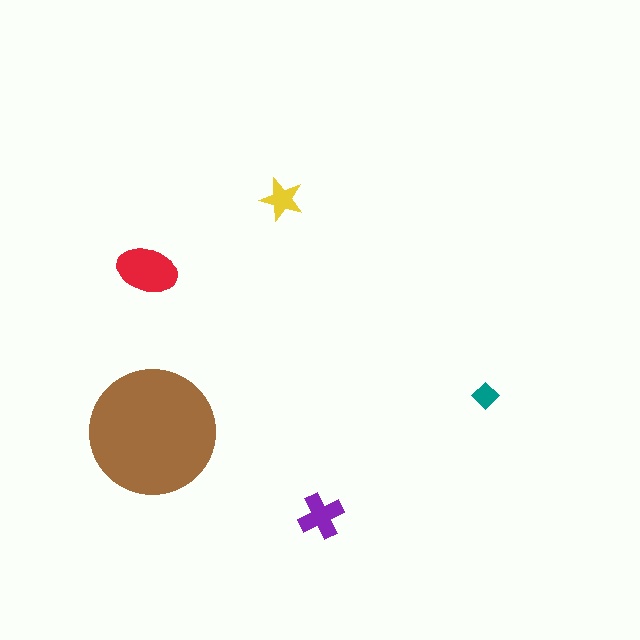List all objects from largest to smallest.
The brown circle, the red ellipse, the purple cross, the yellow star, the teal diamond.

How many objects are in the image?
There are 5 objects in the image.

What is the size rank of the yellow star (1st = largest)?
4th.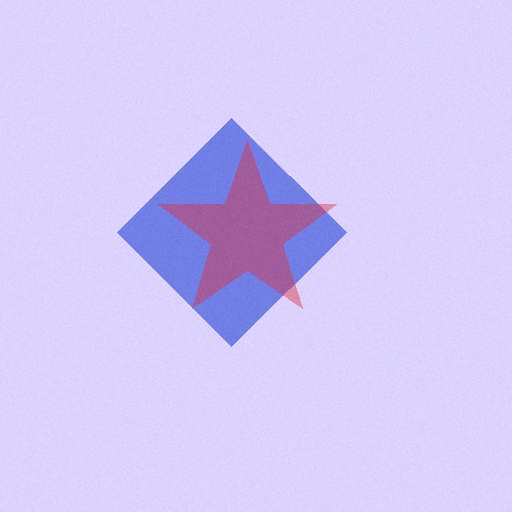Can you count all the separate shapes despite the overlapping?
Yes, there are 2 separate shapes.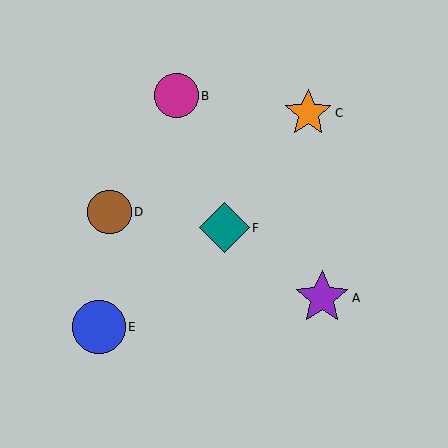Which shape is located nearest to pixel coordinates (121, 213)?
The brown circle (labeled D) at (109, 212) is nearest to that location.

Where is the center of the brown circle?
The center of the brown circle is at (109, 212).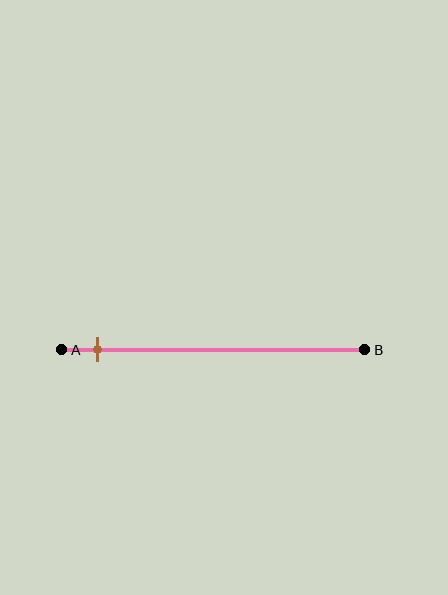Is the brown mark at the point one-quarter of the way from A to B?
No, the mark is at about 10% from A, not at the 25% one-quarter point.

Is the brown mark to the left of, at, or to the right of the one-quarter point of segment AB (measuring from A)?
The brown mark is to the left of the one-quarter point of segment AB.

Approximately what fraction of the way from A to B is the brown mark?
The brown mark is approximately 10% of the way from A to B.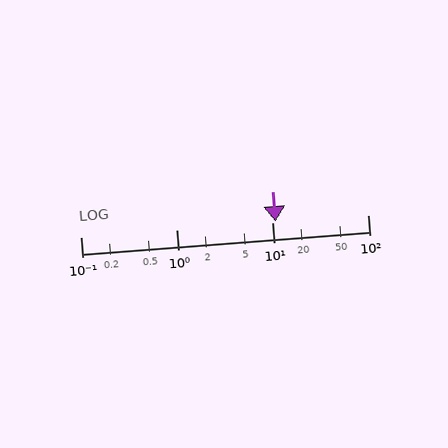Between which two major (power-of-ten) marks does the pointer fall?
The pointer is between 10 and 100.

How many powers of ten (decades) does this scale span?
The scale spans 3 decades, from 0.1 to 100.